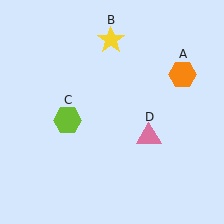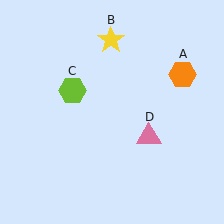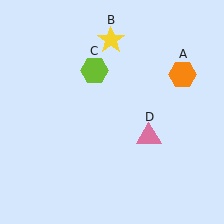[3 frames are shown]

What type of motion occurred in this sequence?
The lime hexagon (object C) rotated clockwise around the center of the scene.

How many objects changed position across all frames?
1 object changed position: lime hexagon (object C).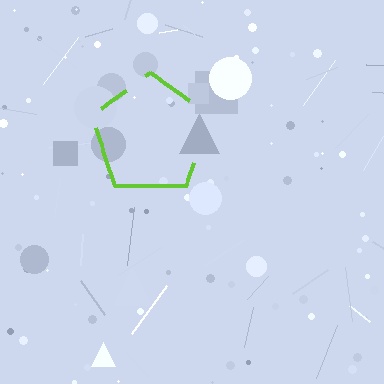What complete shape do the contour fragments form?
The contour fragments form a pentagon.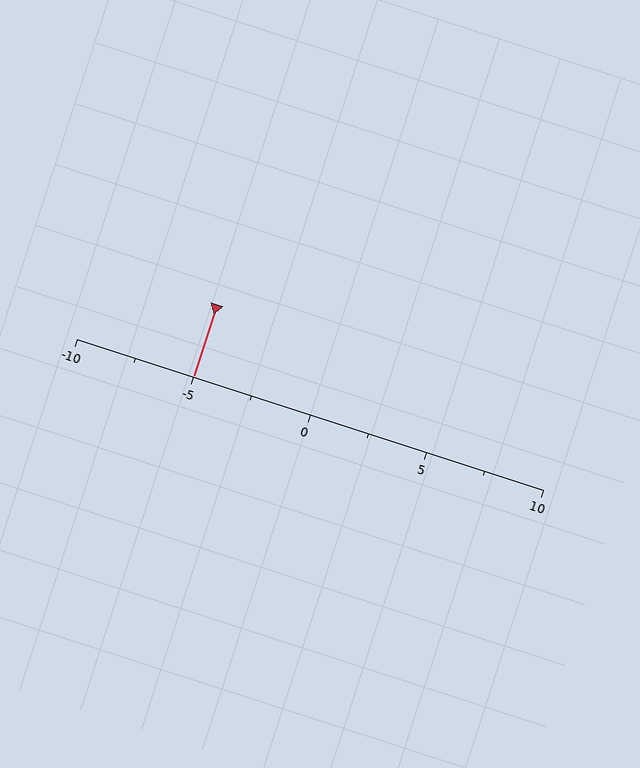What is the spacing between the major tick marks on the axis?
The major ticks are spaced 5 apart.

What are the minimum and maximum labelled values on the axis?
The axis runs from -10 to 10.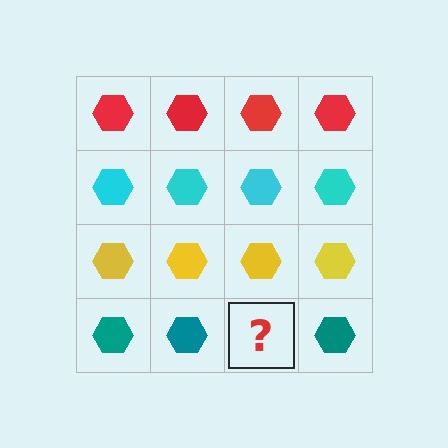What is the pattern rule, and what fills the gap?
The rule is that each row has a consistent color. The gap should be filled with a teal hexagon.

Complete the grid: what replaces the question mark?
The question mark should be replaced with a teal hexagon.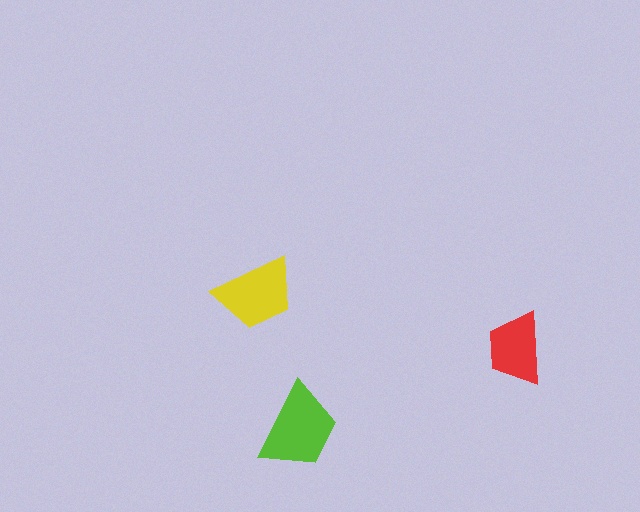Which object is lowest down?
The lime trapezoid is bottommost.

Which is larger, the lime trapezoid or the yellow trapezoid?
The lime one.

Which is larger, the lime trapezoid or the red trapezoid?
The lime one.